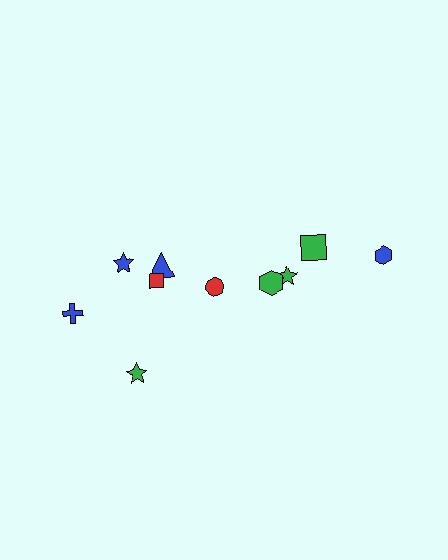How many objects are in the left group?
There are 6 objects.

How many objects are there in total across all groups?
There are 10 objects.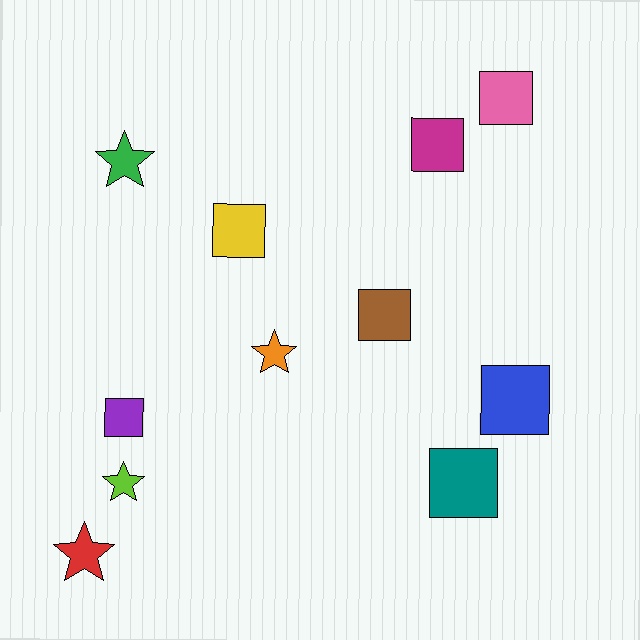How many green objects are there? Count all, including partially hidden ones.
There is 1 green object.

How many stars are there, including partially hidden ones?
There are 4 stars.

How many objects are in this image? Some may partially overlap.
There are 11 objects.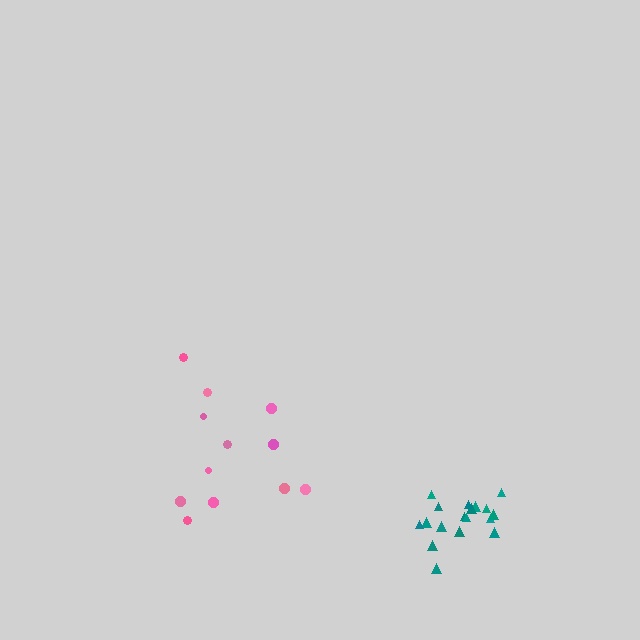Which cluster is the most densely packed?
Teal.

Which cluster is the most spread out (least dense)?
Pink.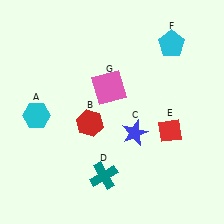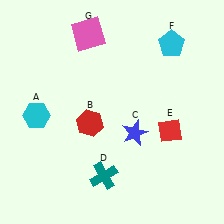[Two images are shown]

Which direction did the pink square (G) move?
The pink square (G) moved up.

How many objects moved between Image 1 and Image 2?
1 object moved between the two images.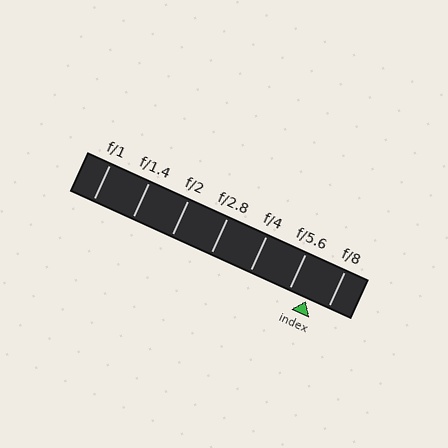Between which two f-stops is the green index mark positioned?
The index mark is between f/5.6 and f/8.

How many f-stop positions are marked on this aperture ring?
There are 7 f-stop positions marked.